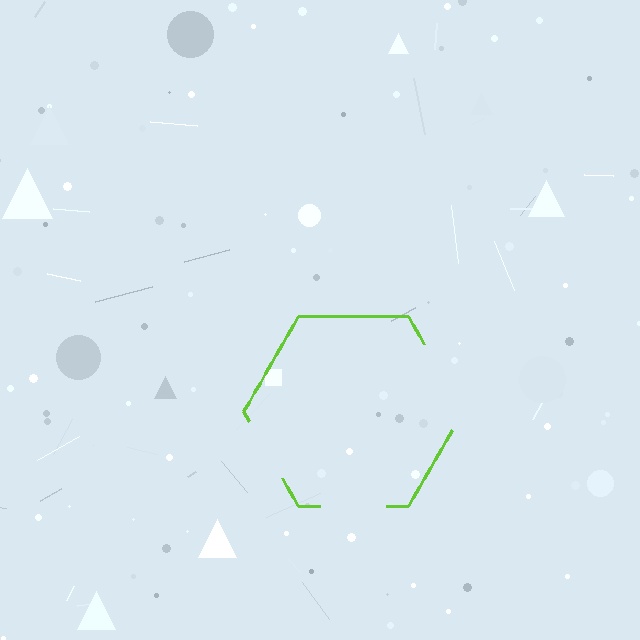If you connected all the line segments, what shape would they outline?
They would outline a hexagon.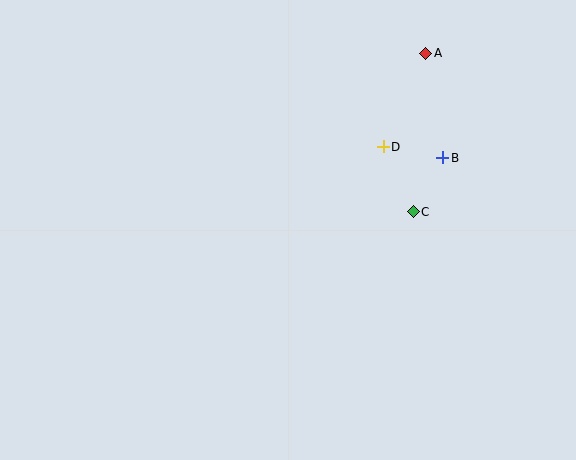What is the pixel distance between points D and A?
The distance between D and A is 103 pixels.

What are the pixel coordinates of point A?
Point A is at (426, 53).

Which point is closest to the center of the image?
Point C at (413, 212) is closest to the center.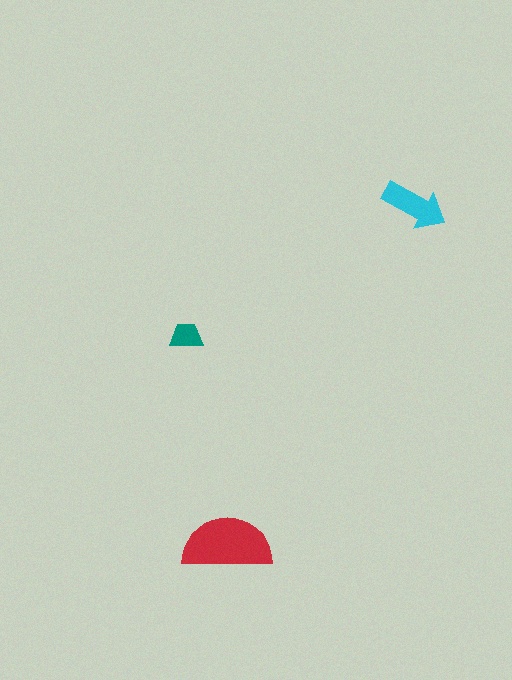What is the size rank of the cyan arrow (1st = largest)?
2nd.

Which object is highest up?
The cyan arrow is topmost.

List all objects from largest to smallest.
The red semicircle, the cyan arrow, the teal trapezoid.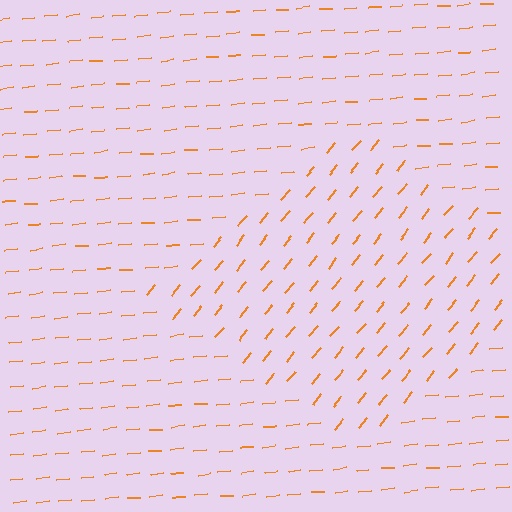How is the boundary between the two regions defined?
The boundary is defined purely by a change in line orientation (approximately 45 degrees difference). All lines are the same color and thickness.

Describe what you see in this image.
The image is filled with small orange line segments. A diamond region in the image has lines oriented differently from the surrounding lines, creating a visible texture boundary.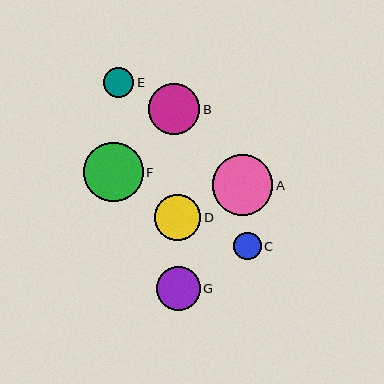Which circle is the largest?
Circle A is the largest with a size of approximately 60 pixels.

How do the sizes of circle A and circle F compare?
Circle A and circle F are approximately the same size.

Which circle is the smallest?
Circle C is the smallest with a size of approximately 28 pixels.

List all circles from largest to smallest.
From largest to smallest: A, F, B, D, G, E, C.